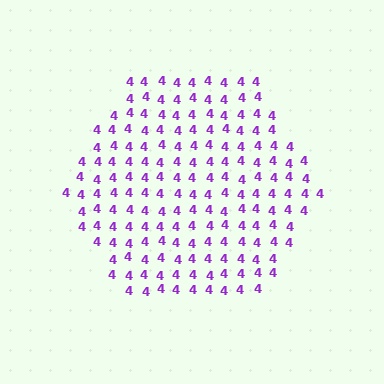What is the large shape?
The large shape is a hexagon.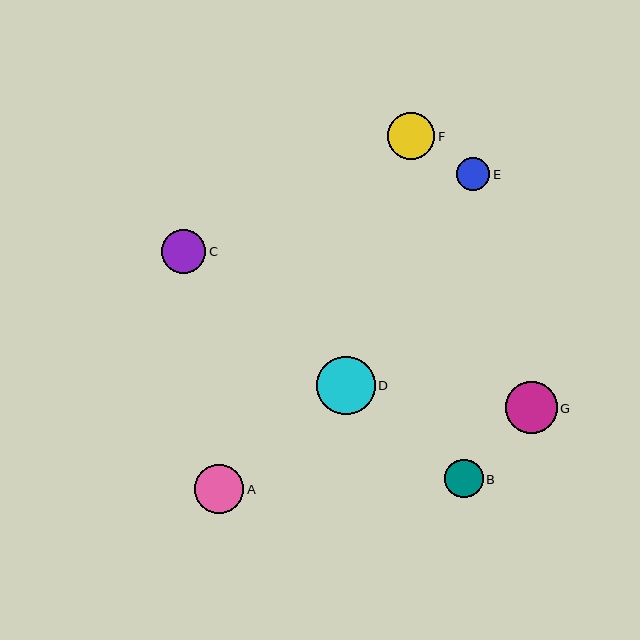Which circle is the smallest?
Circle E is the smallest with a size of approximately 33 pixels.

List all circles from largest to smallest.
From largest to smallest: D, G, A, F, C, B, E.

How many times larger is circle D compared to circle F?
Circle D is approximately 1.2 times the size of circle F.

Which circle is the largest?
Circle D is the largest with a size of approximately 58 pixels.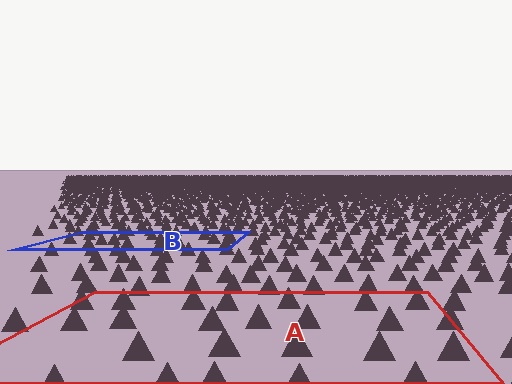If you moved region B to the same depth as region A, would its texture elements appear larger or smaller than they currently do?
They would appear larger. At a closer depth, the same texture elements are projected at a bigger on-screen size.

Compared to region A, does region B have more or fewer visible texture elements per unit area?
Region B has more texture elements per unit area — they are packed more densely because it is farther away.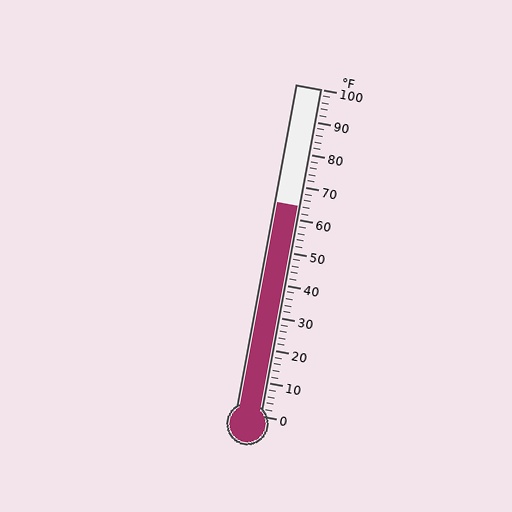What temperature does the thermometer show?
The thermometer shows approximately 64°F.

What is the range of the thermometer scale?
The thermometer scale ranges from 0°F to 100°F.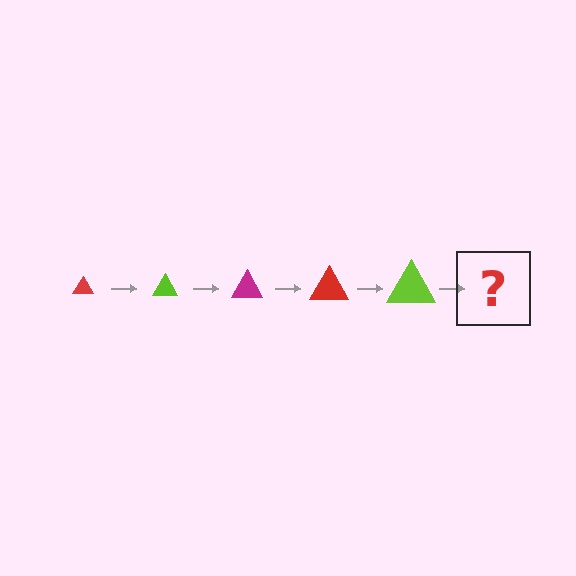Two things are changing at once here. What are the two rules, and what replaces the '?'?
The two rules are that the triangle grows larger each step and the color cycles through red, lime, and magenta. The '?' should be a magenta triangle, larger than the previous one.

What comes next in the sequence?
The next element should be a magenta triangle, larger than the previous one.